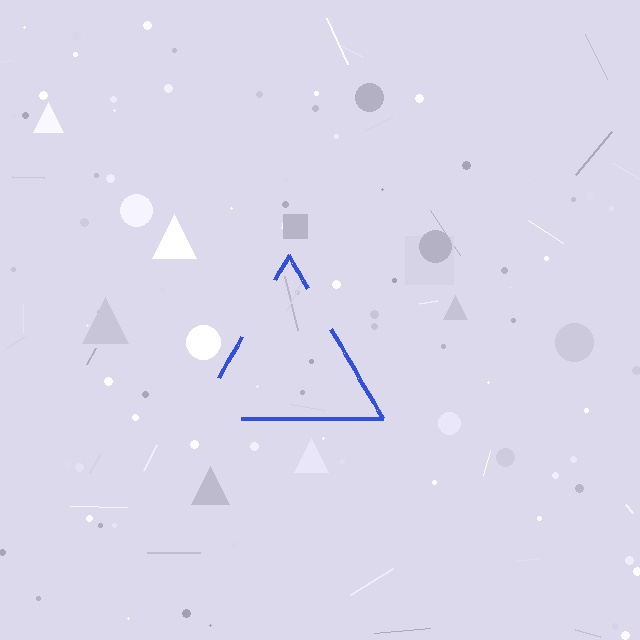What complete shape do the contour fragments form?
The contour fragments form a triangle.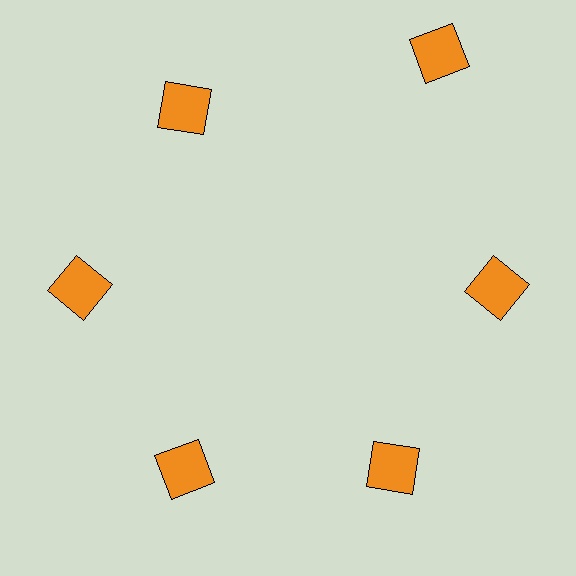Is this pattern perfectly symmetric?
No. The 6 orange squares are arranged in a ring, but one element near the 1 o'clock position is pushed outward from the center, breaking the 6-fold rotational symmetry.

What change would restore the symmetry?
The symmetry would be restored by moving it inward, back onto the ring so that all 6 squares sit at equal angles and equal distance from the center.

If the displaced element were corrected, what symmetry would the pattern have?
It would have 6-fold rotational symmetry — the pattern would map onto itself every 60 degrees.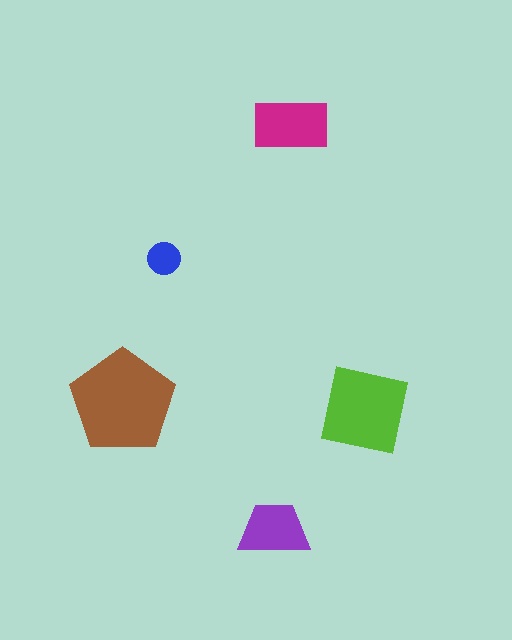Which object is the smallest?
The blue circle.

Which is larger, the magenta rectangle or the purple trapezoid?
The magenta rectangle.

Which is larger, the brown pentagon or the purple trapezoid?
The brown pentagon.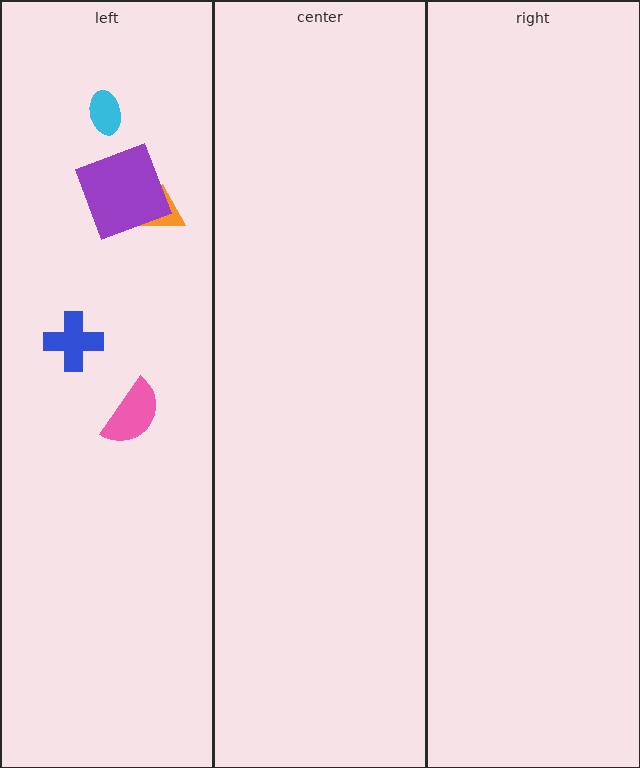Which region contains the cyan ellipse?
The left region.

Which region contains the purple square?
The left region.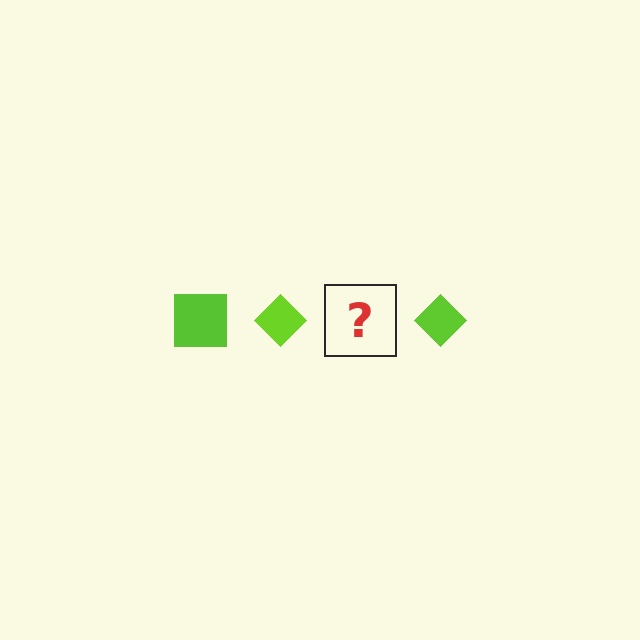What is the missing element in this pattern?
The missing element is a lime square.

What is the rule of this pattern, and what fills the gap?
The rule is that the pattern cycles through square, diamond shapes in lime. The gap should be filled with a lime square.